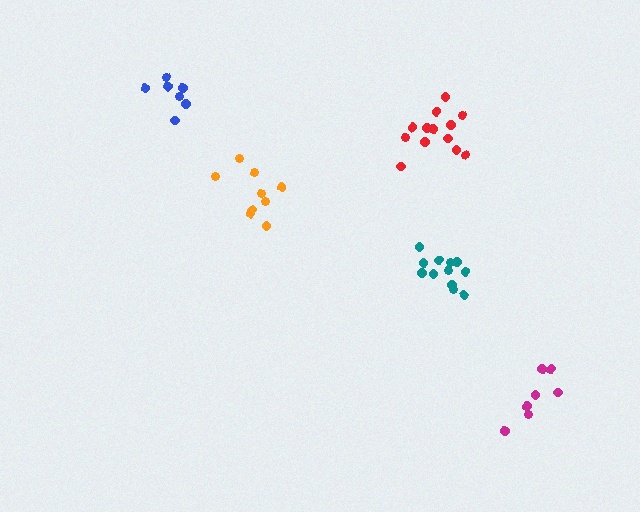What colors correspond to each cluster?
The clusters are colored: teal, red, orange, blue, magenta.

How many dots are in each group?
Group 1: 12 dots, Group 2: 13 dots, Group 3: 9 dots, Group 4: 8 dots, Group 5: 8 dots (50 total).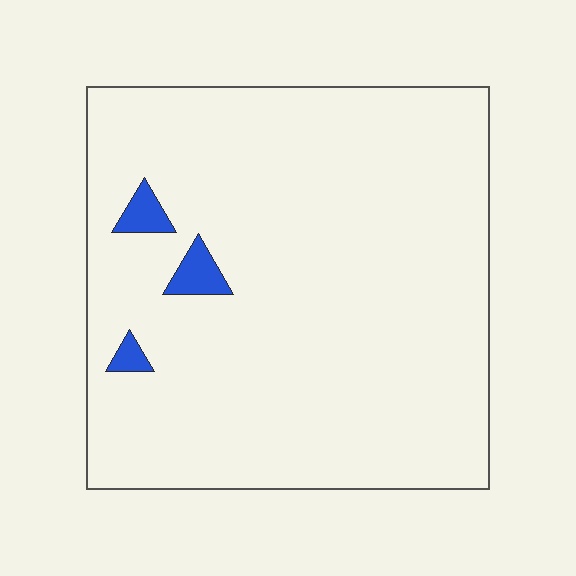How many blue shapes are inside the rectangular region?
3.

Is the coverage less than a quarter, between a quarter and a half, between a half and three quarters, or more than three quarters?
Less than a quarter.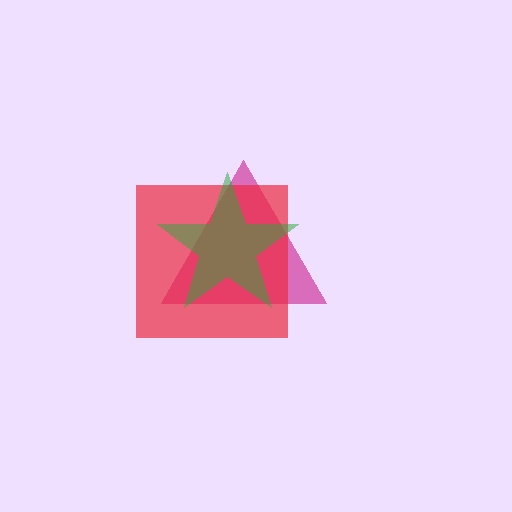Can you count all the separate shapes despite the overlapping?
Yes, there are 3 separate shapes.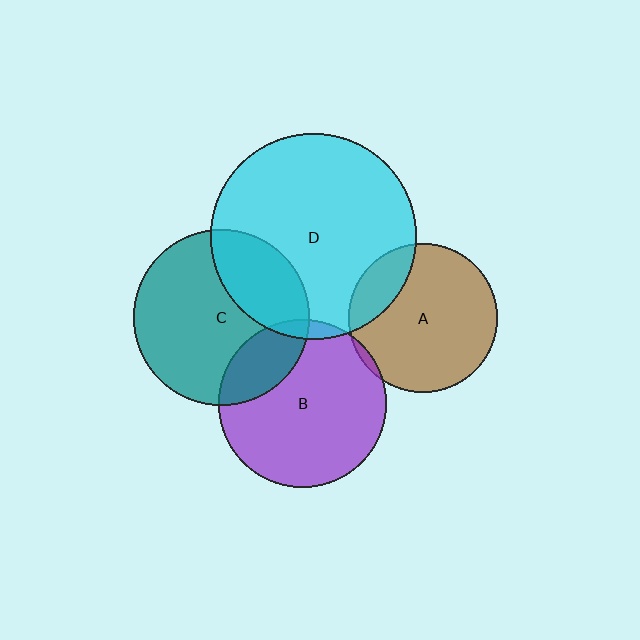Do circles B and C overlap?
Yes.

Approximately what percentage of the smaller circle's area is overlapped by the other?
Approximately 20%.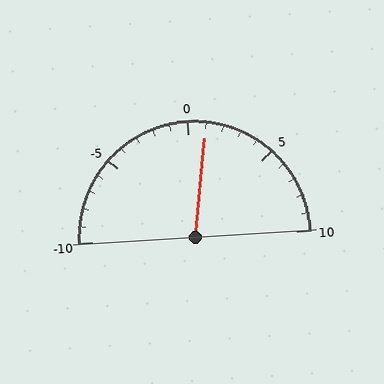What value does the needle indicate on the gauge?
The needle indicates approximately 1.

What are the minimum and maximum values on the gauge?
The gauge ranges from -10 to 10.